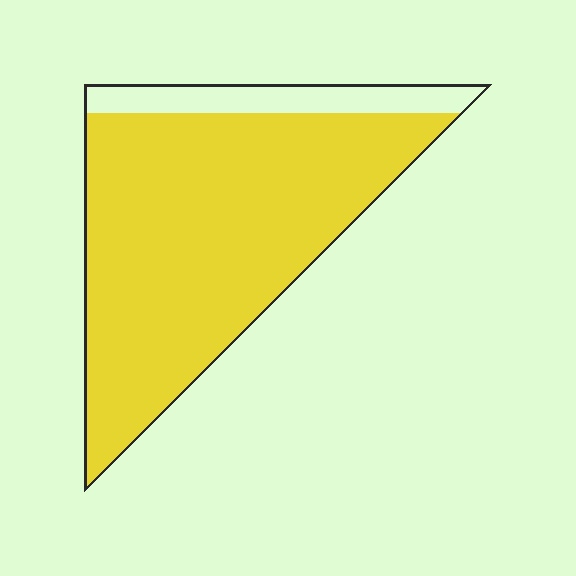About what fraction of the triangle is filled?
About seven eighths (7/8).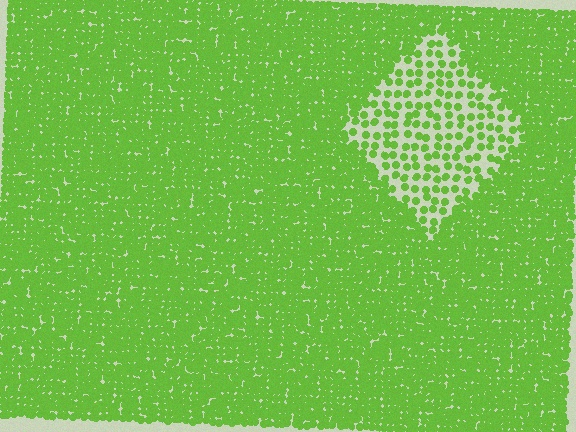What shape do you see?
I see a diamond.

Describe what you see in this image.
The image contains small lime elements arranged at two different densities. A diamond-shaped region is visible where the elements are less densely packed than the surrounding area.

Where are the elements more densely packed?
The elements are more densely packed outside the diamond boundary.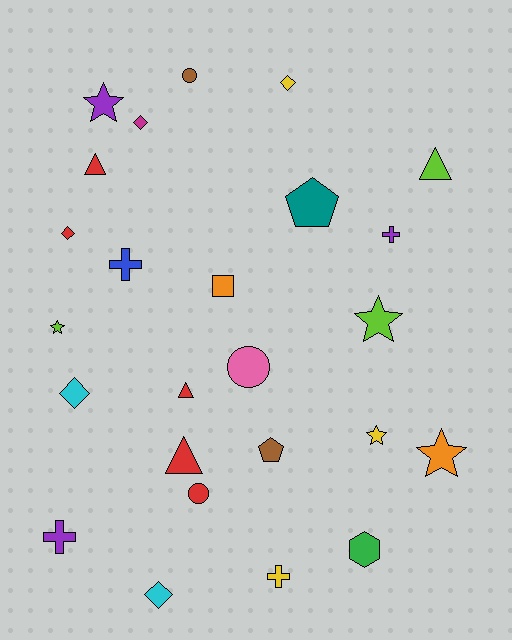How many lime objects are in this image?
There are 3 lime objects.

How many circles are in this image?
There are 3 circles.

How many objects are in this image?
There are 25 objects.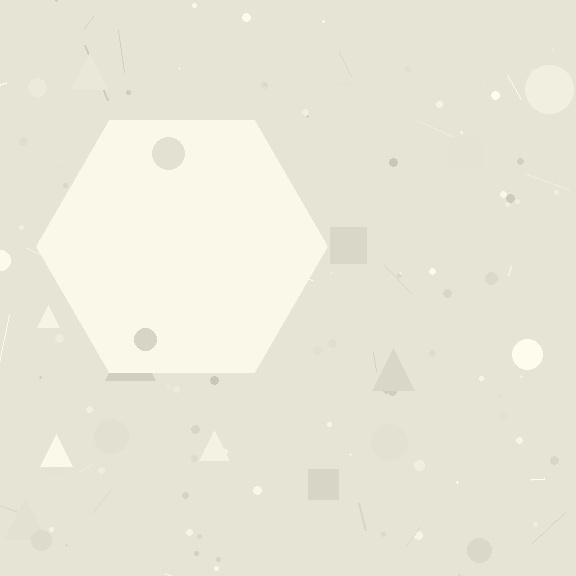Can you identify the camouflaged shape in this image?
The camouflaged shape is a hexagon.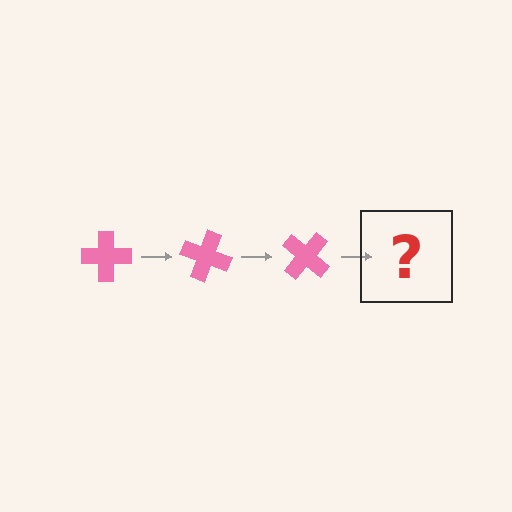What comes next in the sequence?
The next element should be a pink cross rotated 60 degrees.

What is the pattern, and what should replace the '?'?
The pattern is that the cross rotates 20 degrees each step. The '?' should be a pink cross rotated 60 degrees.